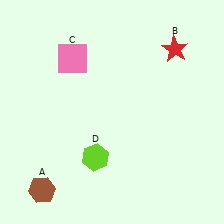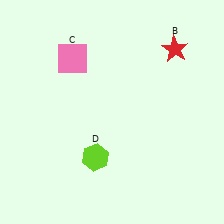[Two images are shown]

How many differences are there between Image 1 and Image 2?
There is 1 difference between the two images.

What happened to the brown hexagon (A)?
The brown hexagon (A) was removed in Image 2. It was in the bottom-left area of Image 1.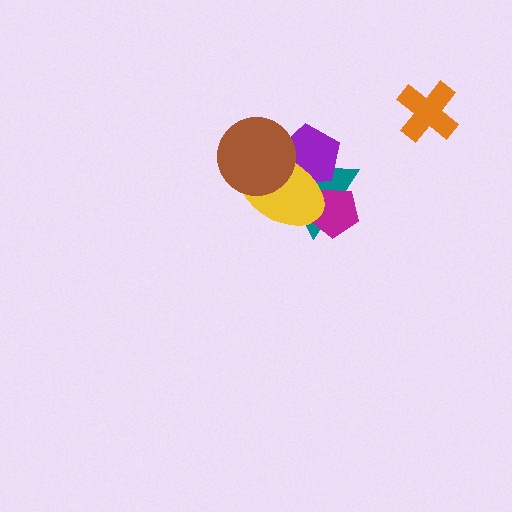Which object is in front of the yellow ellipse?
The brown circle is in front of the yellow ellipse.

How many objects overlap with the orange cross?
0 objects overlap with the orange cross.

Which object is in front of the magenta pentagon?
The yellow ellipse is in front of the magenta pentagon.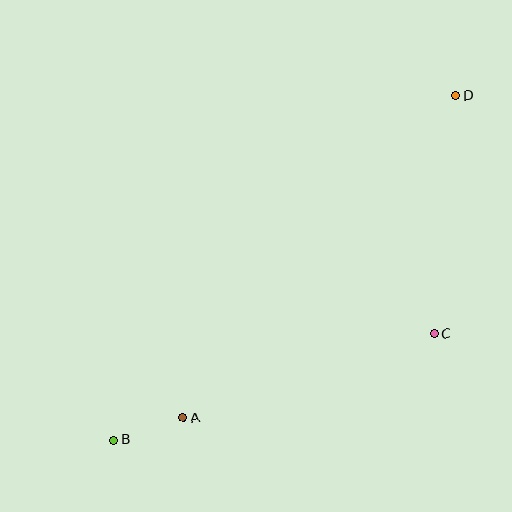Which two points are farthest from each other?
Points B and D are farthest from each other.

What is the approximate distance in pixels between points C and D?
The distance between C and D is approximately 239 pixels.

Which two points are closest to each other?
Points A and B are closest to each other.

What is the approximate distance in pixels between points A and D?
The distance between A and D is approximately 422 pixels.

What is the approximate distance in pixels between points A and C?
The distance between A and C is approximately 265 pixels.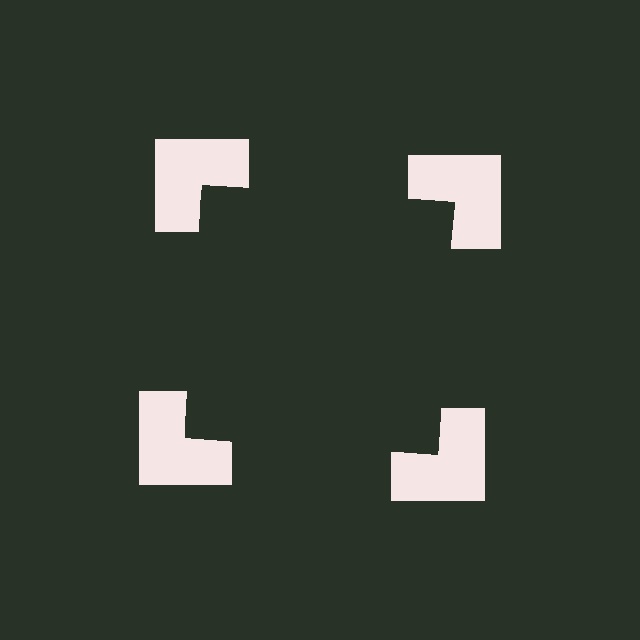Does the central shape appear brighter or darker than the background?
It typically appears slightly darker than the background, even though no actual brightness change is drawn.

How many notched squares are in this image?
There are 4 — one at each vertex of the illusory square.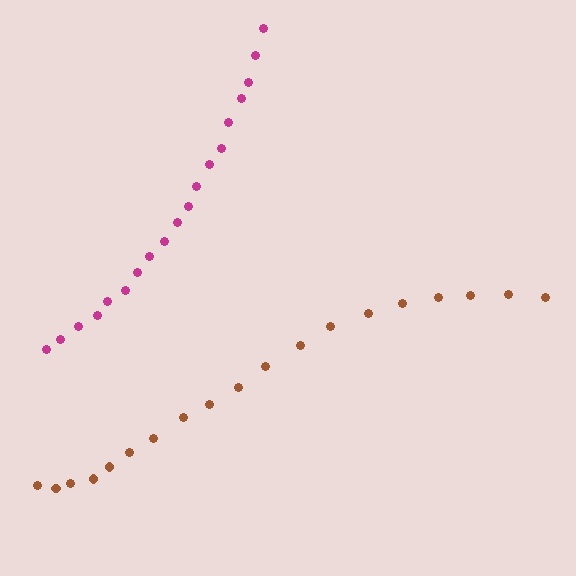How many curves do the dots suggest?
There are 2 distinct paths.